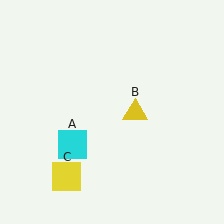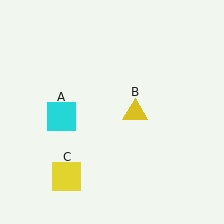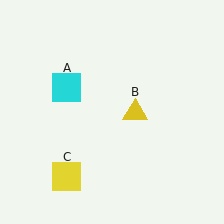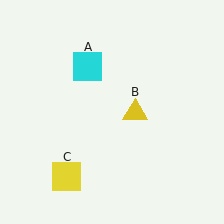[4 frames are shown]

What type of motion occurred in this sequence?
The cyan square (object A) rotated clockwise around the center of the scene.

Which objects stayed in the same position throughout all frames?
Yellow triangle (object B) and yellow square (object C) remained stationary.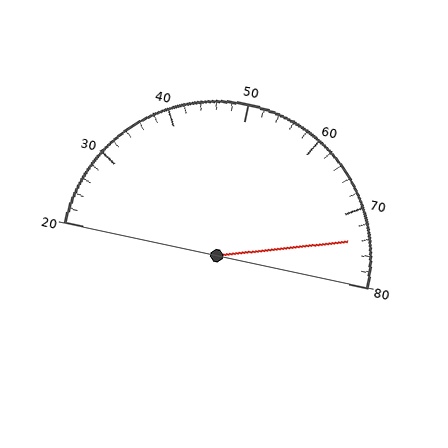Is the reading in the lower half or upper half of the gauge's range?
The reading is in the upper half of the range (20 to 80).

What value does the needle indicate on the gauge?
The needle indicates approximately 74.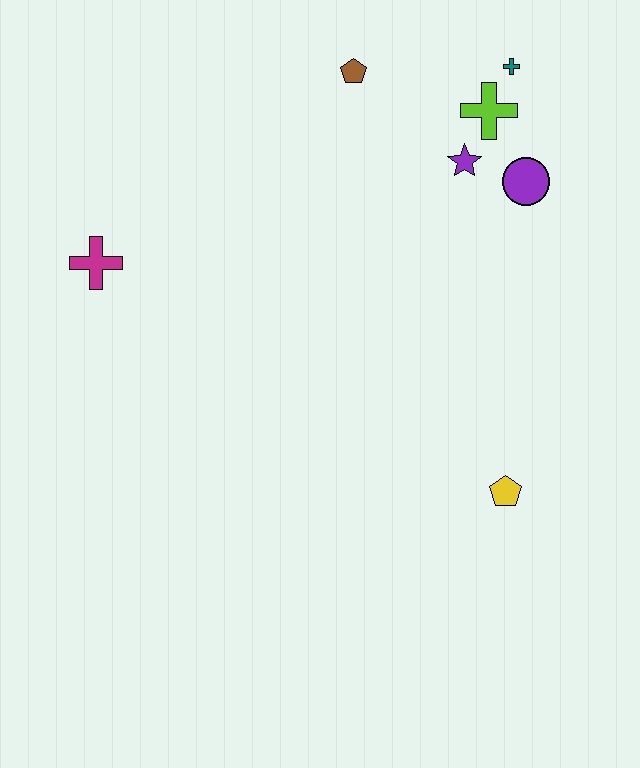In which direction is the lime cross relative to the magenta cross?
The lime cross is to the right of the magenta cross.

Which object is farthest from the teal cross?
The magenta cross is farthest from the teal cross.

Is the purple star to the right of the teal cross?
No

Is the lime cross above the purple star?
Yes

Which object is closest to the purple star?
The lime cross is closest to the purple star.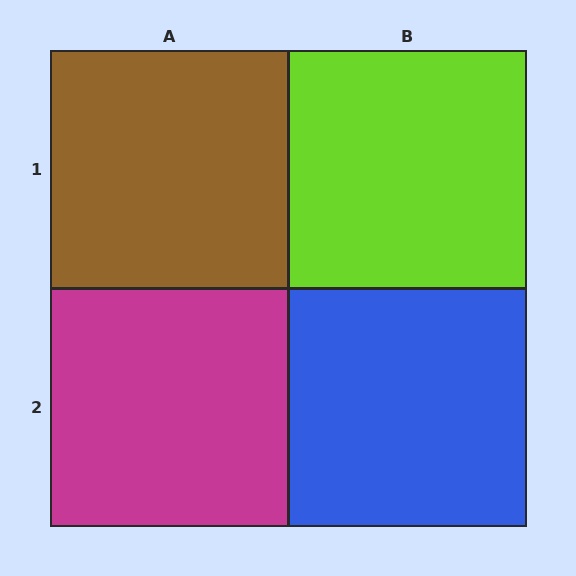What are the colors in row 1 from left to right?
Brown, lime.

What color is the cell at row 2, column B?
Blue.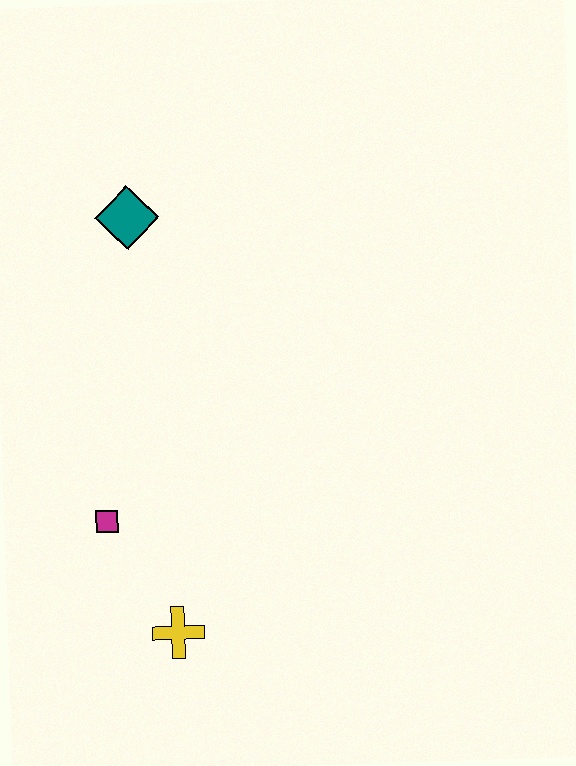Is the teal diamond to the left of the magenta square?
No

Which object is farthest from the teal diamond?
The yellow cross is farthest from the teal diamond.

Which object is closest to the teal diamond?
The magenta square is closest to the teal diamond.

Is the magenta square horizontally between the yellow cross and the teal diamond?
No